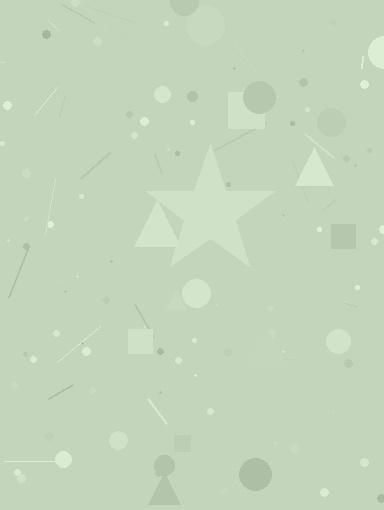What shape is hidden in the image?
A star is hidden in the image.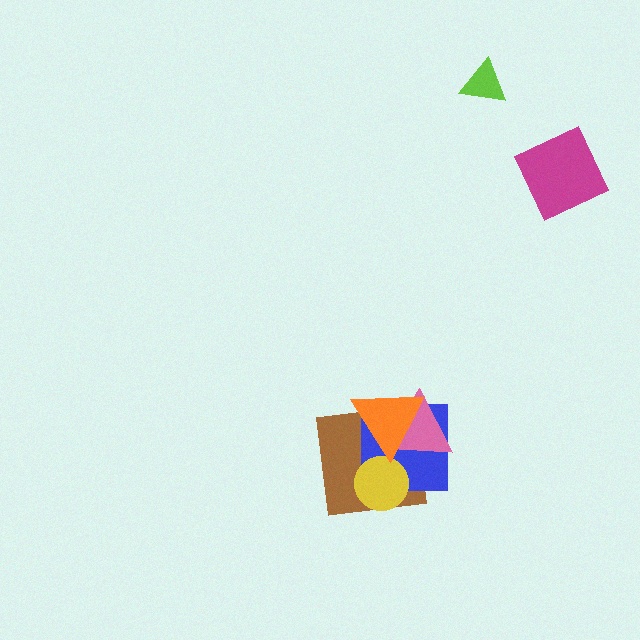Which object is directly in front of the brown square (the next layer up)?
The blue square is directly in front of the brown square.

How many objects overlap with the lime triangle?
0 objects overlap with the lime triangle.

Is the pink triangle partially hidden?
Yes, it is partially covered by another shape.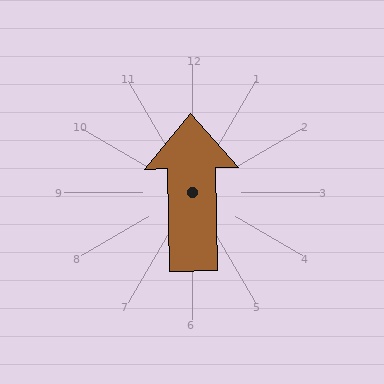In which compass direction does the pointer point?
North.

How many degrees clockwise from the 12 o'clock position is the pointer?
Approximately 359 degrees.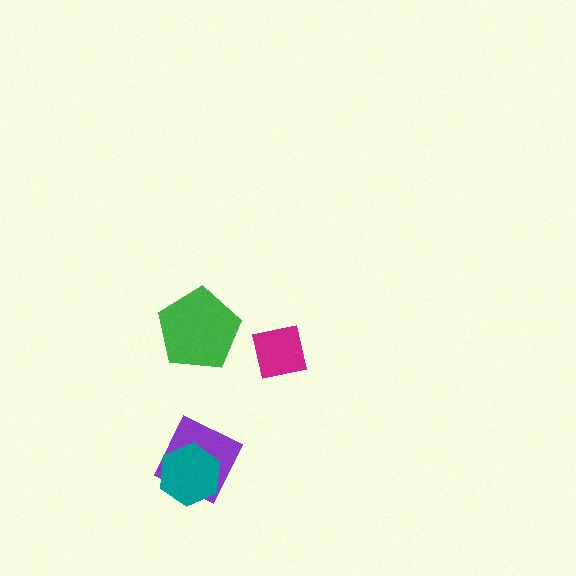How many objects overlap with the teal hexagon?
1 object overlaps with the teal hexagon.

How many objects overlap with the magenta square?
0 objects overlap with the magenta square.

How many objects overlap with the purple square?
1 object overlaps with the purple square.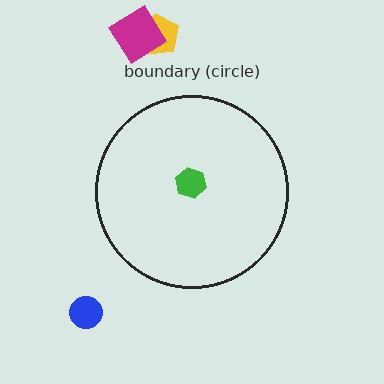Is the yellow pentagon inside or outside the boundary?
Outside.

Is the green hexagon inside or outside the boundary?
Inside.